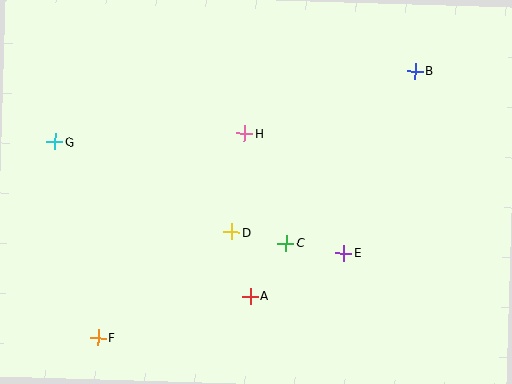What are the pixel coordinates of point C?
Point C is at (286, 243).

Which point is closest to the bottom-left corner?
Point F is closest to the bottom-left corner.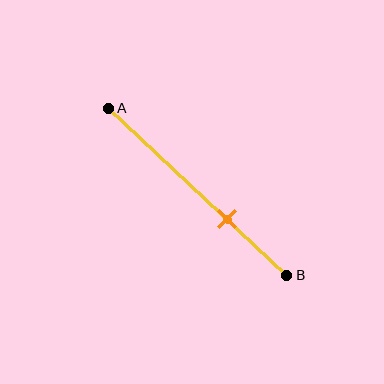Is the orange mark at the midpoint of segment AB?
No, the mark is at about 65% from A, not at the 50% midpoint.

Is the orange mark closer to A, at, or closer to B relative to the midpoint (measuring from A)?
The orange mark is closer to point B than the midpoint of segment AB.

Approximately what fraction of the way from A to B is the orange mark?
The orange mark is approximately 65% of the way from A to B.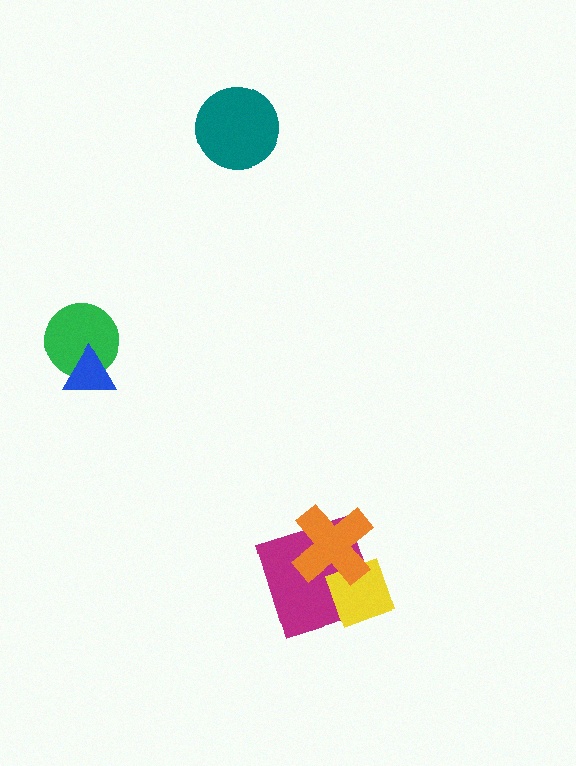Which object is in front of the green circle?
The blue triangle is in front of the green circle.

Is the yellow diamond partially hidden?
Yes, it is partially covered by another shape.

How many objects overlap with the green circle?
1 object overlaps with the green circle.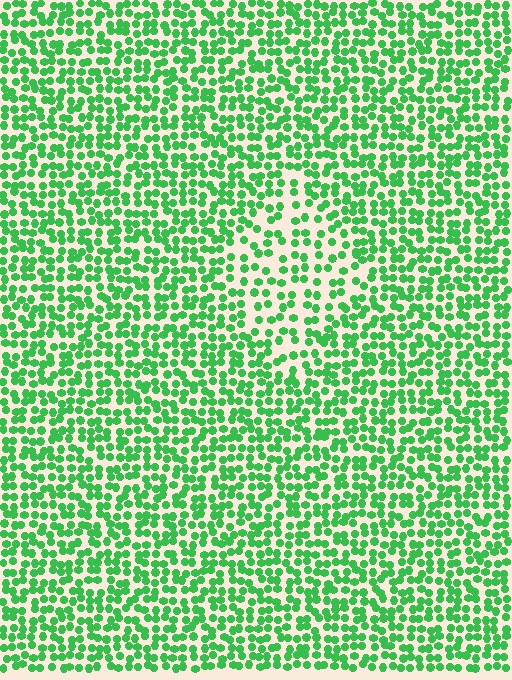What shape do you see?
I see a diamond.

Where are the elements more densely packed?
The elements are more densely packed outside the diamond boundary.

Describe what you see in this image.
The image contains small green elements arranged at two different densities. A diamond-shaped region is visible where the elements are less densely packed than the surrounding area.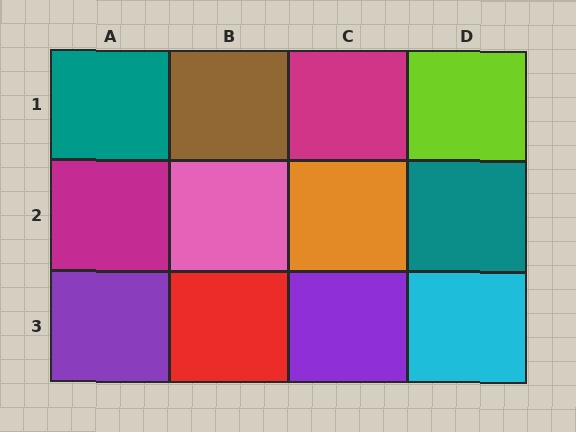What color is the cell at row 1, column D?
Lime.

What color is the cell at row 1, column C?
Magenta.